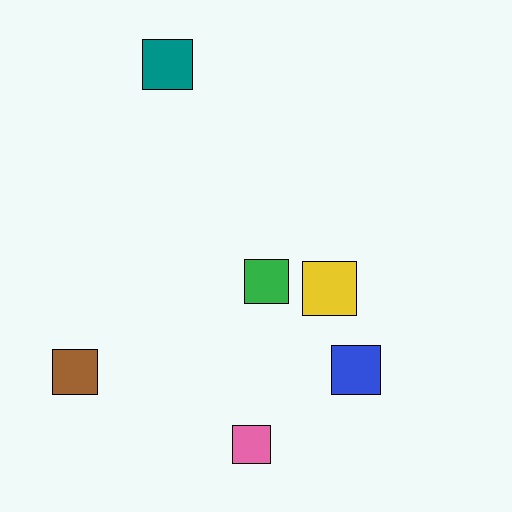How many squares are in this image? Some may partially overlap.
There are 6 squares.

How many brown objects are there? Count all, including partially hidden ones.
There is 1 brown object.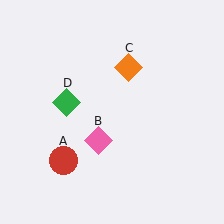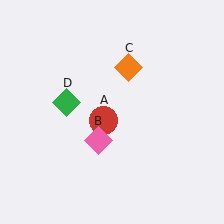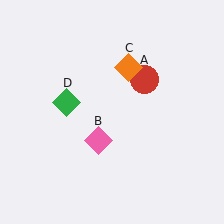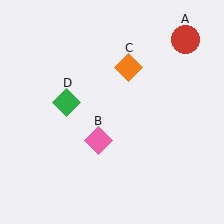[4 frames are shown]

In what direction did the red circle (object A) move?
The red circle (object A) moved up and to the right.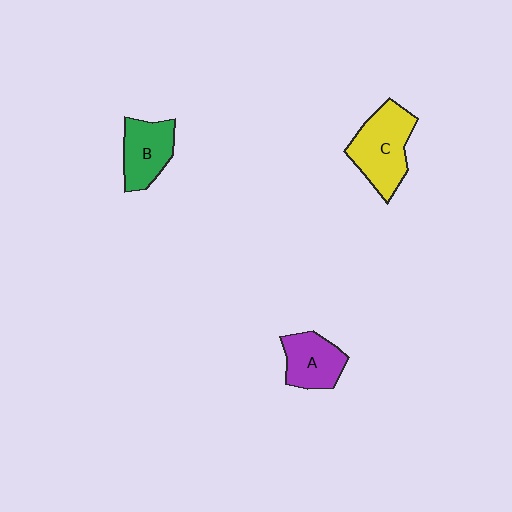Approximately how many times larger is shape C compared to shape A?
Approximately 1.4 times.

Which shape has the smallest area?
Shape A (purple).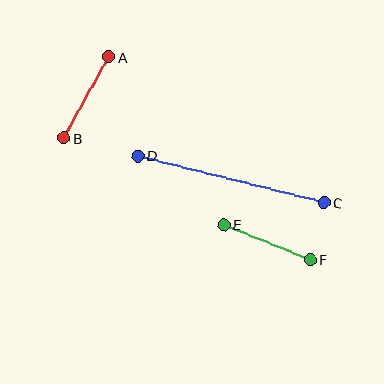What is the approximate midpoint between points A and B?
The midpoint is at approximately (86, 97) pixels.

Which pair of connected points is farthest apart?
Points C and D are farthest apart.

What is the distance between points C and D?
The distance is approximately 192 pixels.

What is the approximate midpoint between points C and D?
The midpoint is at approximately (231, 179) pixels.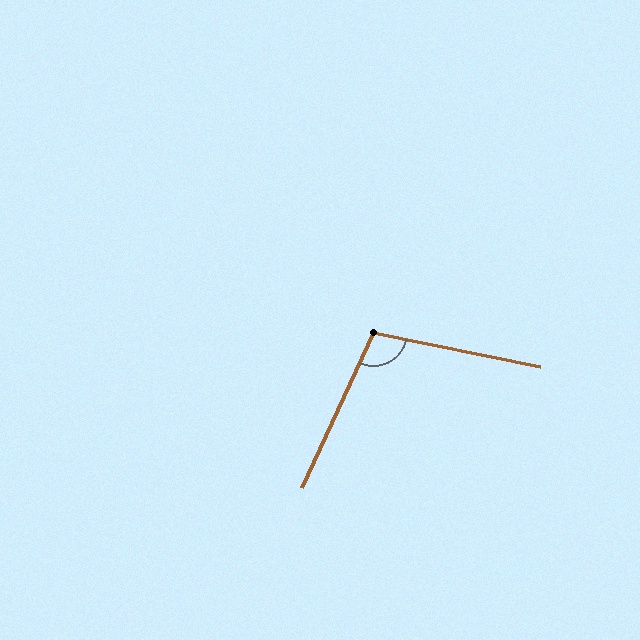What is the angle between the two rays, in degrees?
Approximately 103 degrees.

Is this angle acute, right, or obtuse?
It is obtuse.